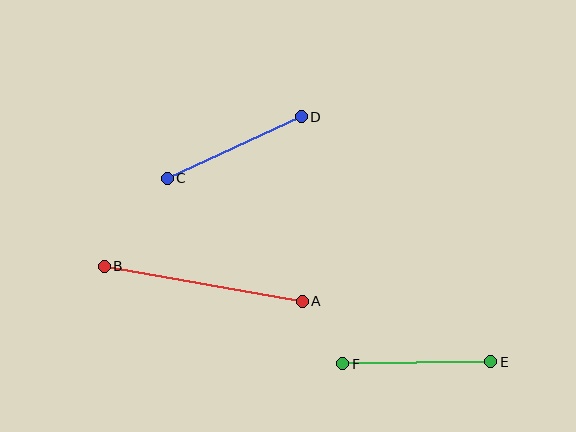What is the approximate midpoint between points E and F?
The midpoint is at approximately (417, 363) pixels.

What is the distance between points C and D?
The distance is approximately 148 pixels.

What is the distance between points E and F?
The distance is approximately 148 pixels.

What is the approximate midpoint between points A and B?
The midpoint is at approximately (203, 284) pixels.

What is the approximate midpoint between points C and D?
The midpoint is at approximately (234, 147) pixels.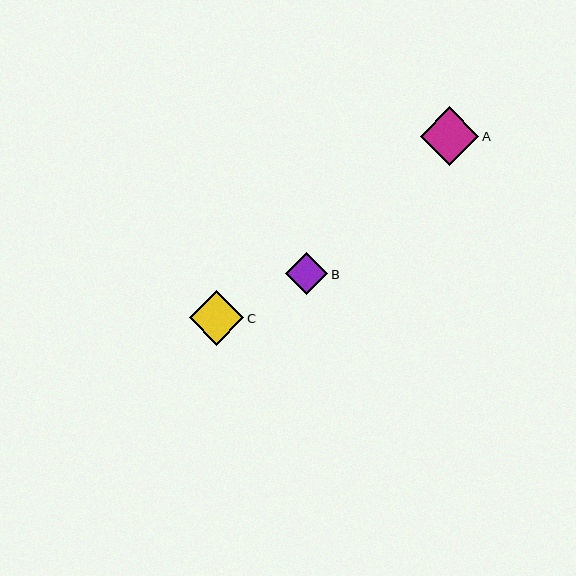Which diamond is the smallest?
Diamond B is the smallest with a size of approximately 42 pixels.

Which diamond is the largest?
Diamond A is the largest with a size of approximately 59 pixels.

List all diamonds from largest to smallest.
From largest to smallest: A, C, B.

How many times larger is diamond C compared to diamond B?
Diamond C is approximately 1.3 times the size of diamond B.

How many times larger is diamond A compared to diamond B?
Diamond A is approximately 1.4 times the size of diamond B.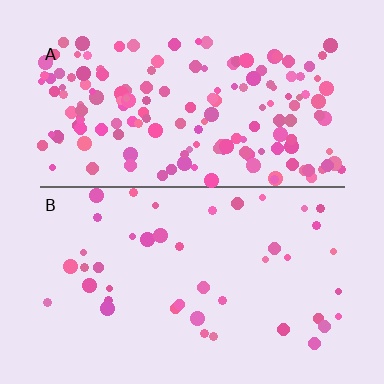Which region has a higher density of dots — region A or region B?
A (the top).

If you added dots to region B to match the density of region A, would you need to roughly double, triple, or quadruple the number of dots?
Approximately quadruple.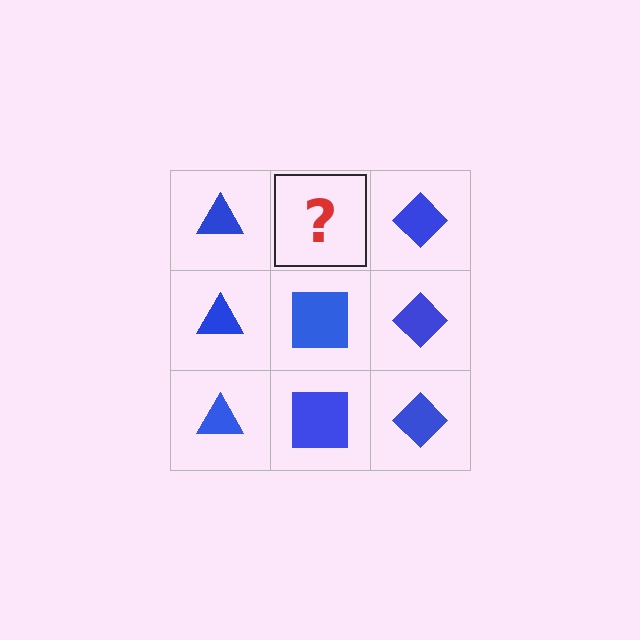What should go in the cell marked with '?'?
The missing cell should contain a blue square.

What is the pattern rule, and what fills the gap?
The rule is that each column has a consistent shape. The gap should be filled with a blue square.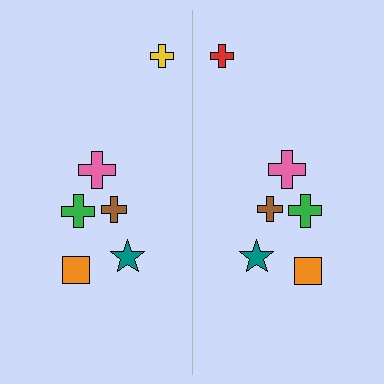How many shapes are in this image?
There are 12 shapes in this image.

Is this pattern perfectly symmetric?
No, the pattern is not perfectly symmetric. The red cross on the right side breaks the symmetry — its mirror counterpart is yellow.